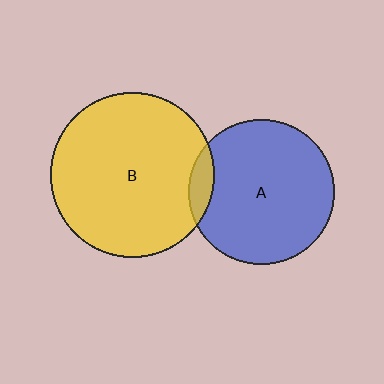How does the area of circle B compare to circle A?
Approximately 1.3 times.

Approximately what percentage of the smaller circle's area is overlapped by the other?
Approximately 10%.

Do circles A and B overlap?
Yes.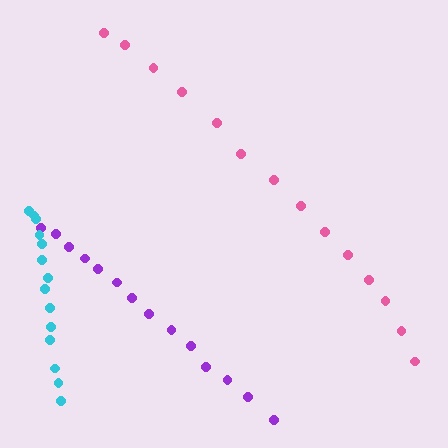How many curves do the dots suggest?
There are 3 distinct paths.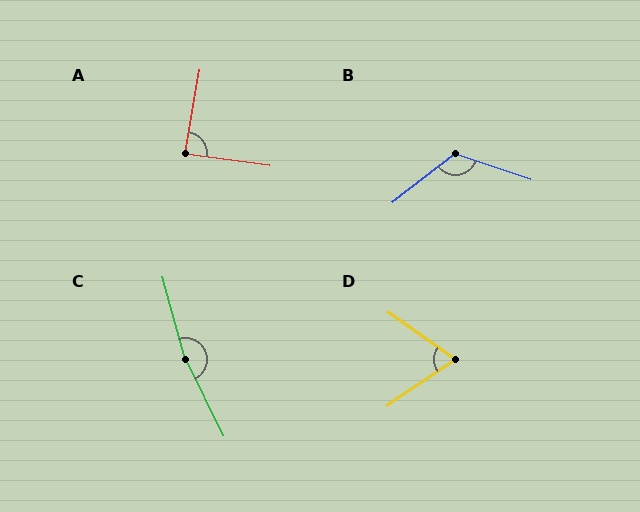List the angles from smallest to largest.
D (69°), A (88°), B (123°), C (169°).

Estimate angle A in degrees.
Approximately 88 degrees.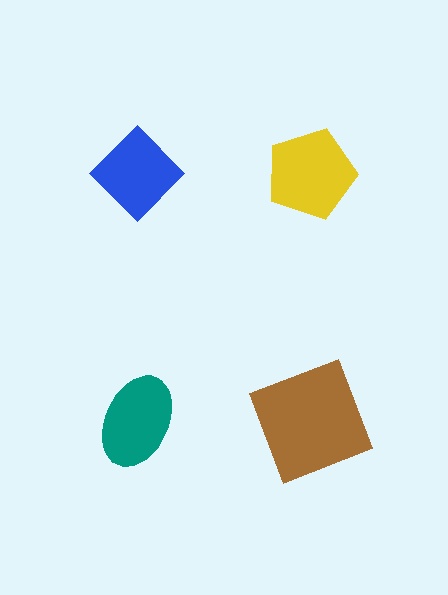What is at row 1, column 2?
A yellow pentagon.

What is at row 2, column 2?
A brown square.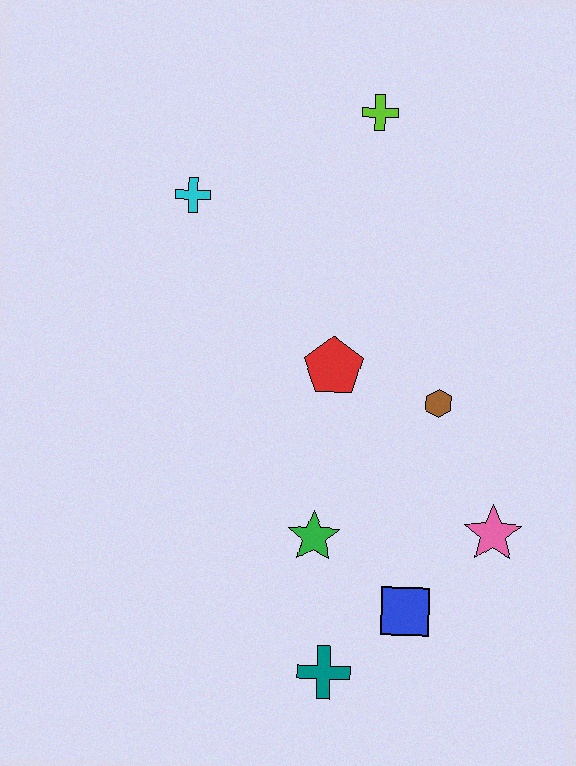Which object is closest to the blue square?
The teal cross is closest to the blue square.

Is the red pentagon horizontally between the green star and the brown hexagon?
Yes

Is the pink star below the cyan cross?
Yes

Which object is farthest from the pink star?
The cyan cross is farthest from the pink star.